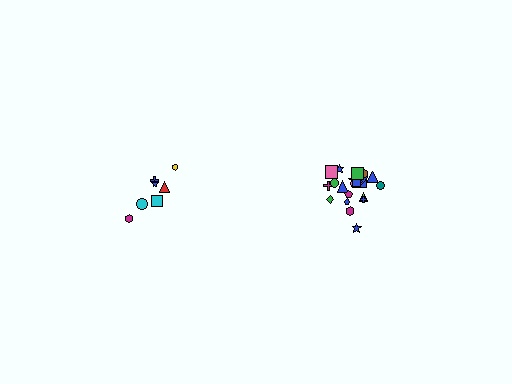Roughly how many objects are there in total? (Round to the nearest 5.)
Roughly 30 objects in total.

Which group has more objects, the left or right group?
The right group.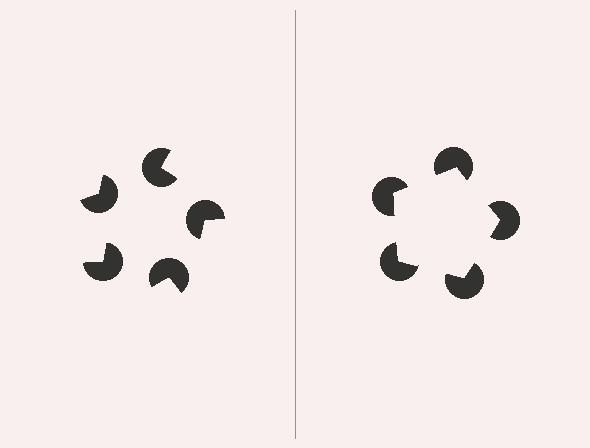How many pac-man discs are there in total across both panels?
10 — 5 on each side.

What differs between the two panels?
The pac-man discs are positioned identically on both sides; only the wedge orientations differ. On the right they align to a pentagon; on the left they are misaligned.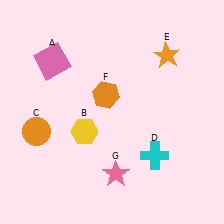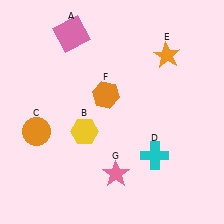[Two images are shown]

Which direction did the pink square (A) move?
The pink square (A) moved up.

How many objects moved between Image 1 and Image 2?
1 object moved between the two images.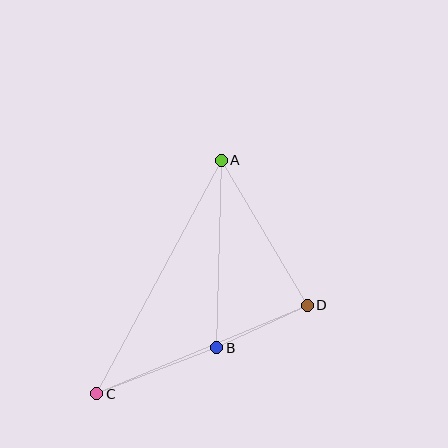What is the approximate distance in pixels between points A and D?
The distance between A and D is approximately 169 pixels.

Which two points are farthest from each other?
Points A and C are farthest from each other.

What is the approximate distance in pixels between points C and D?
The distance between C and D is approximately 228 pixels.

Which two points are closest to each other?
Points B and D are closest to each other.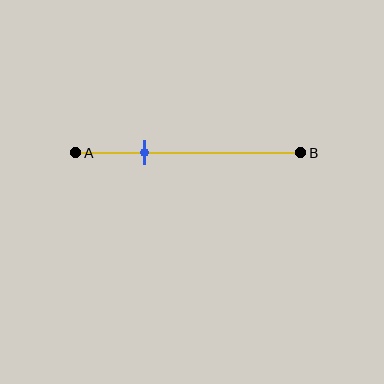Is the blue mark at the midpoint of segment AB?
No, the mark is at about 30% from A, not at the 50% midpoint.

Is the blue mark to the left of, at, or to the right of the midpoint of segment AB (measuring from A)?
The blue mark is to the left of the midpoint of segment AB.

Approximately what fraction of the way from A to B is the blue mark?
The blue mark is approximately 30% of the way from A to B.